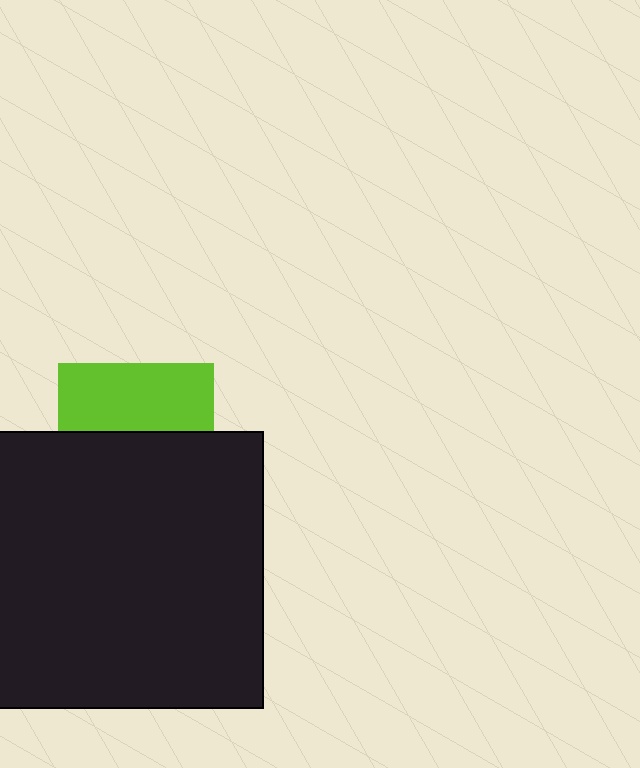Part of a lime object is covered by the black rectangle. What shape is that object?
It is a square.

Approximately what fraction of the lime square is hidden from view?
Roughly 56% of the lime square is hidden behind the black rectangle.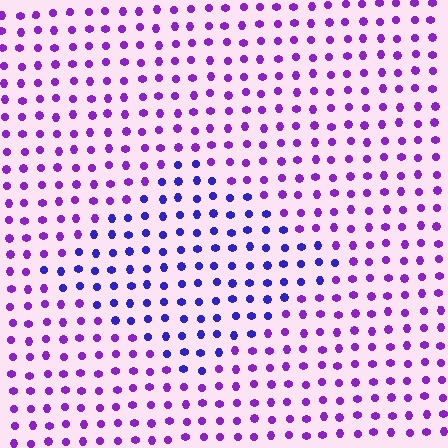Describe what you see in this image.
The image is filled with small purple elements in a uniform arrangement. A diamond-shaped region is visible where the elements are tinted to a slightly different hue, forming a subtle color boundary.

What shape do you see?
I see a diamond.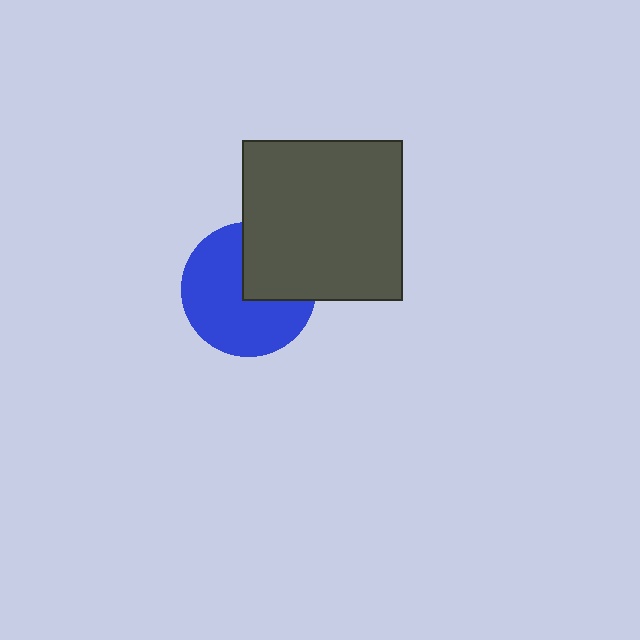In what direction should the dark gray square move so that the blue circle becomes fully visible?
The dark gray square should move toward the upper-right. That is the shortest direction to clear the overlap and leave the blue circle fully visible.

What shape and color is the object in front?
The object in front is a dark gray square.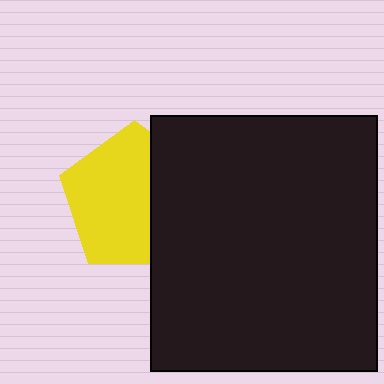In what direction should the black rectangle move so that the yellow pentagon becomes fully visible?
The black rectangle should move right. That is the shortest direction to clear the overlap and leave the yellow pentagon fully visible.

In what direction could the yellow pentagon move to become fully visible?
The yellow pentagon could move left. That would shift it out from behind the black rectangle entirely.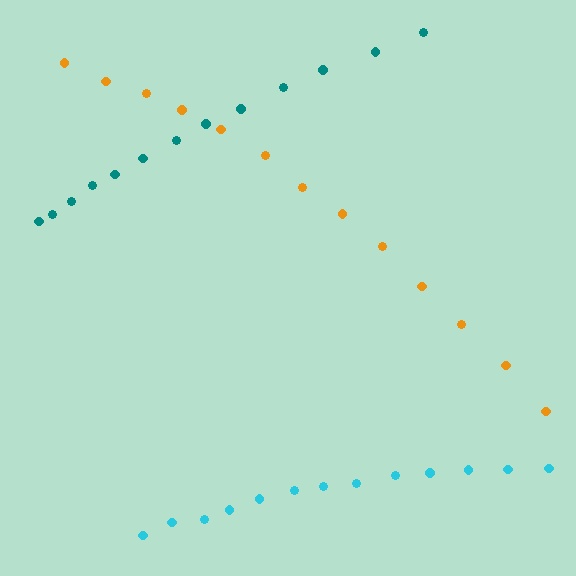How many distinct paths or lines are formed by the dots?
There are 3 distinct paths.